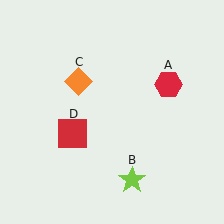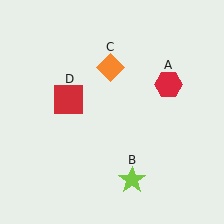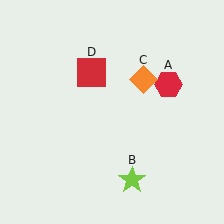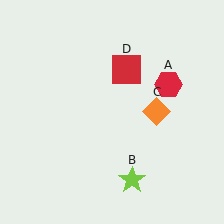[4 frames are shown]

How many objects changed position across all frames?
2 objects changed position: orange diamond (object C), red square (object D).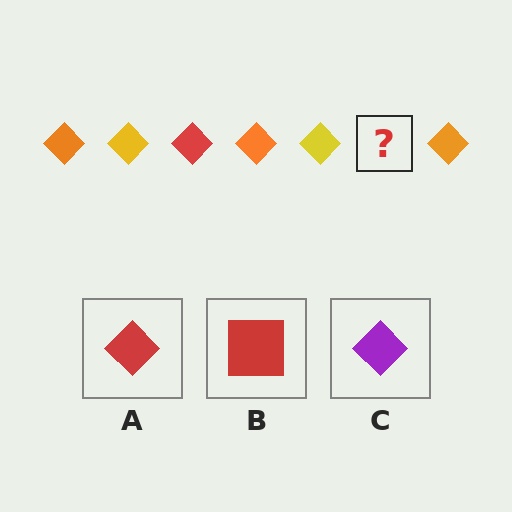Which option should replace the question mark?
Option A.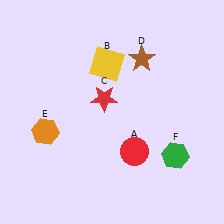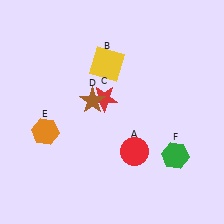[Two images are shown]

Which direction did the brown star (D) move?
The brown star (D) moved left.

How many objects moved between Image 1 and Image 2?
1 object moved between the two images.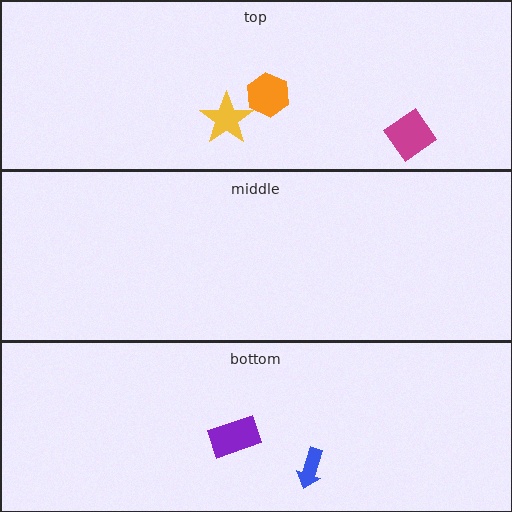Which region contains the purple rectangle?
The bottom region.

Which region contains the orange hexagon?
The top region.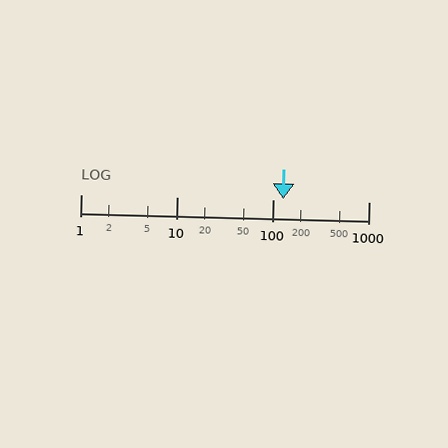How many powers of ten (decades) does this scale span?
The scale spans 3 decades, from 1 to 1000.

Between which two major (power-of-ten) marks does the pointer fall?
The pointer is between 100 and 1000.